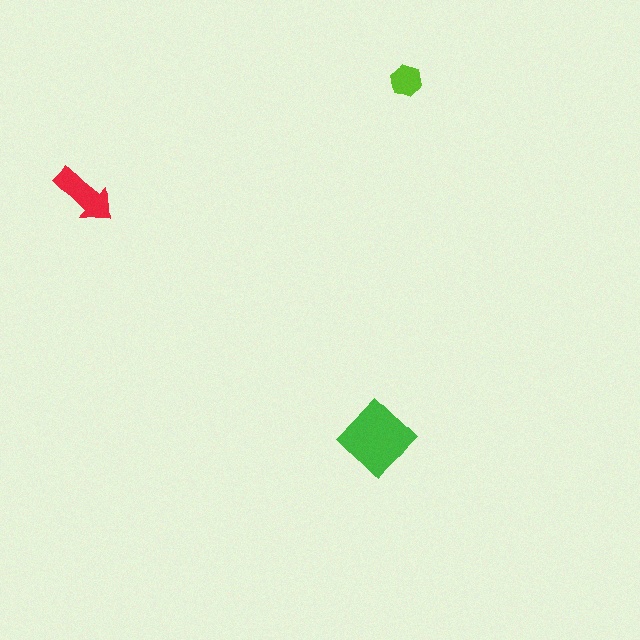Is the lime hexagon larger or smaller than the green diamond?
Smaller.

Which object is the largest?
The green diamond.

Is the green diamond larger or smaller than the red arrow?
Larger.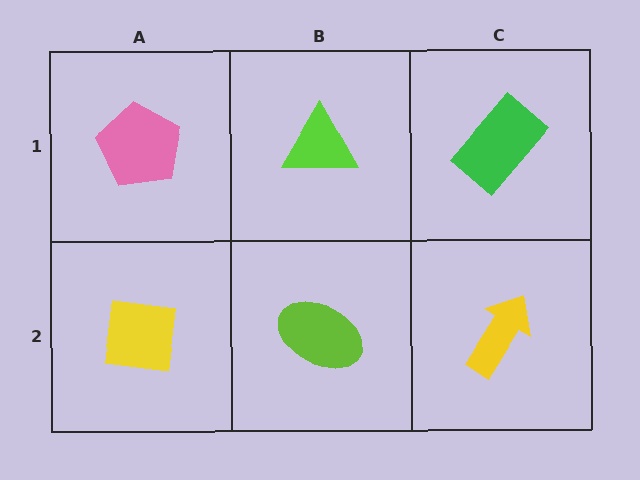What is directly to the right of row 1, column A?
A lime triangle.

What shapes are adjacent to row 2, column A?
A pink pentagon (row 1, column A), a lime ellipse (row 2, column B).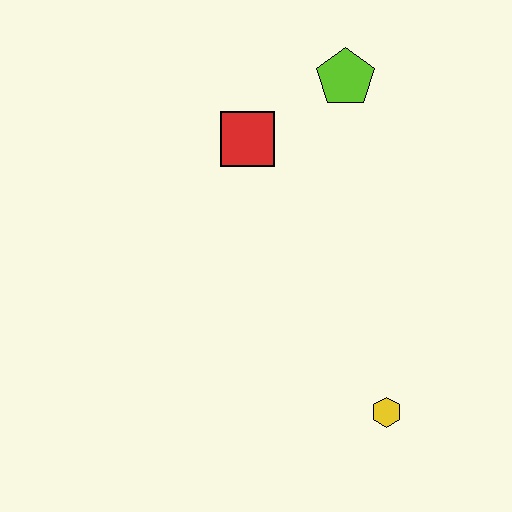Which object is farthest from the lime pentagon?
The yellow hexagon is farthest from the lime pentagon.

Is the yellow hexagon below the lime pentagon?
Yes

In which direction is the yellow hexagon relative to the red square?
The yellow hexagon is below the red square.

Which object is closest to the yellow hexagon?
The red square is closest to the yellow hexagon.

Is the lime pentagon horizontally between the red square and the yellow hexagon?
Yes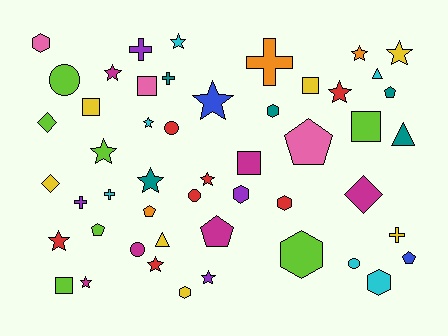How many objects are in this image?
There are 50 objects.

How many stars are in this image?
There are 14 stars.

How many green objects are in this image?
There are no green objects.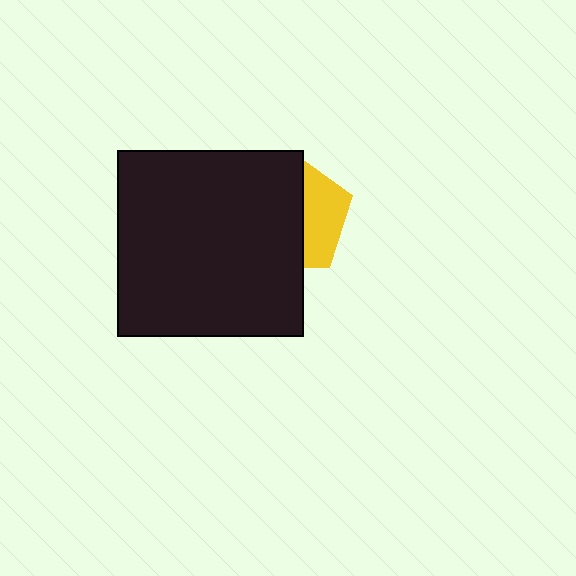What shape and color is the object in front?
The object in front is a black square.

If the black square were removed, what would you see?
You would see the complete yellow pentagon.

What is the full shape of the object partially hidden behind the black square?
The partially hidden object is a yellow pentagon.